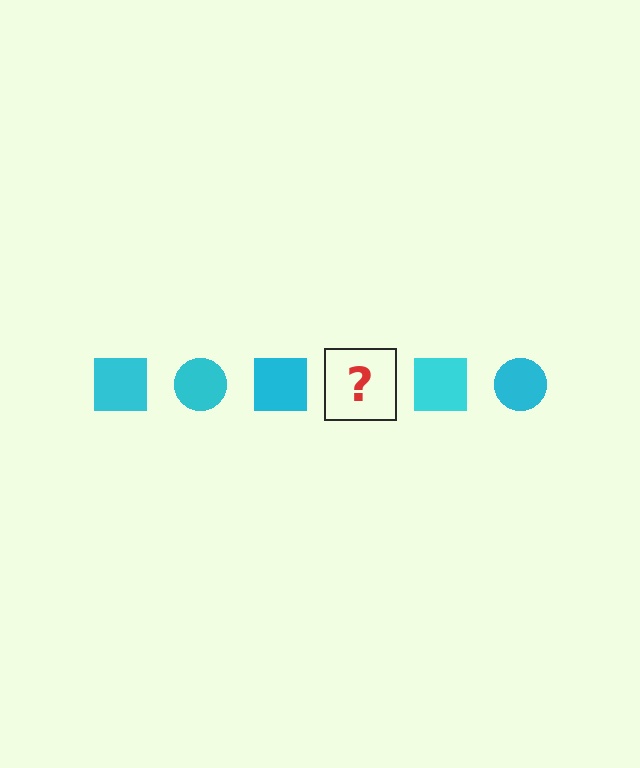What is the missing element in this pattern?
The missing element is a cyan circle.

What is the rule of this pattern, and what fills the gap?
The rule is that the pattern cycles through square, circle shapes in cyan. The gap should be filled with a cyan circle.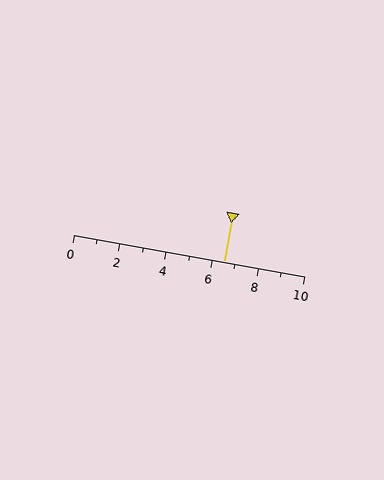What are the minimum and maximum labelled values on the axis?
The axis runs from 0 to 10.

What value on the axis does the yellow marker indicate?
The marker indicates approximately 6.5.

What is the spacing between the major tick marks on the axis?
The major ticks are spaced 2 apart.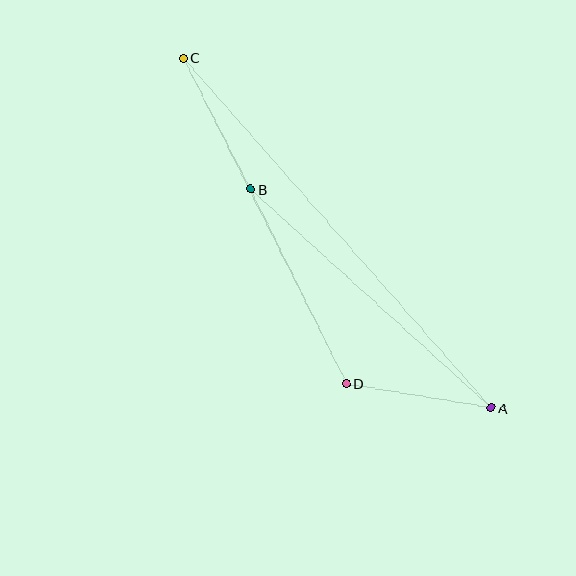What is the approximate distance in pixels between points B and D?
The distance between B and D is approximately 217 pixels.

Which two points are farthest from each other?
Points A and C are farthest from each other.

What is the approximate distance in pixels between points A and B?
The distance between A and B is approximately 325 pixels.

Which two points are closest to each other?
Points A and D are closest to each other.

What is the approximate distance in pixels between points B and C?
The distance between B and C is approximately 148 pixels.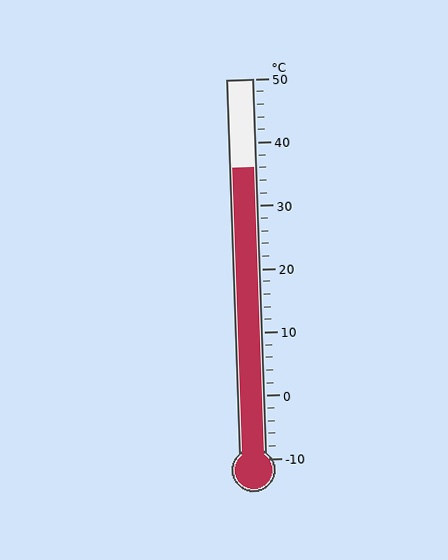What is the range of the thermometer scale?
The thermometer scale ranges from -10°C to 50°C.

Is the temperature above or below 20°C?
The temperature is above 20°C.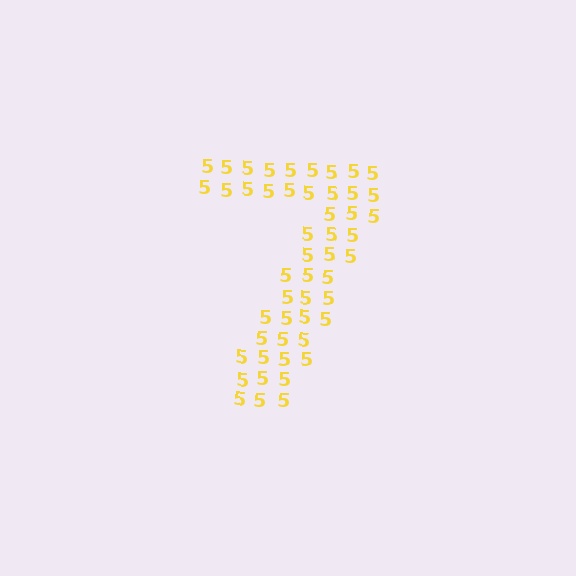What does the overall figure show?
The overall figure shows the digit 7.